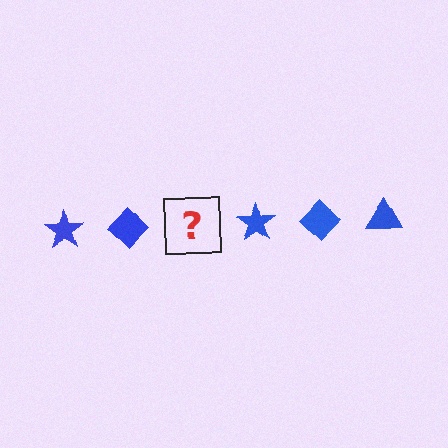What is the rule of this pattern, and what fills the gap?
The rule is that the pattern cycles through star, diamond, triangle shapes in blue. The gap should be filled with a blue triangle.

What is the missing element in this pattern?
The missing element is a blue triangle.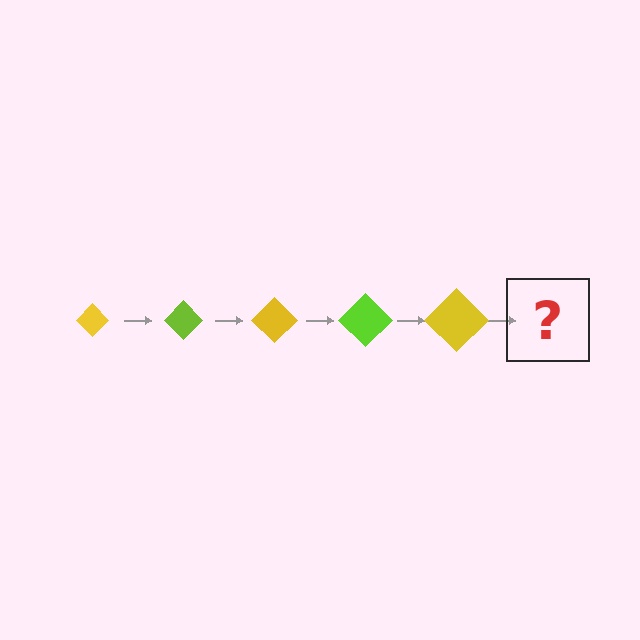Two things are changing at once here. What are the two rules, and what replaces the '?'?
The two rules are that the diamond grows larger each step and the color cycles through yellow and lime. The '?' should be a lime diamond, larger than the previous one.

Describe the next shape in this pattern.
It should be a lime diamond, larger than the previous one.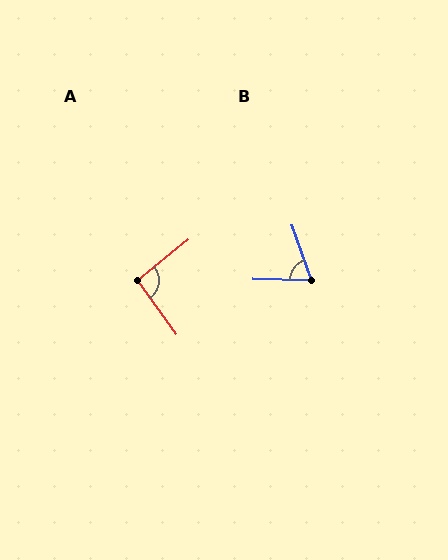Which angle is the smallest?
B, at approximately 69 degrees.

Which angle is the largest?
A, at approximately 93 degrees.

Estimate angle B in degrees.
Approximately 69 degrees.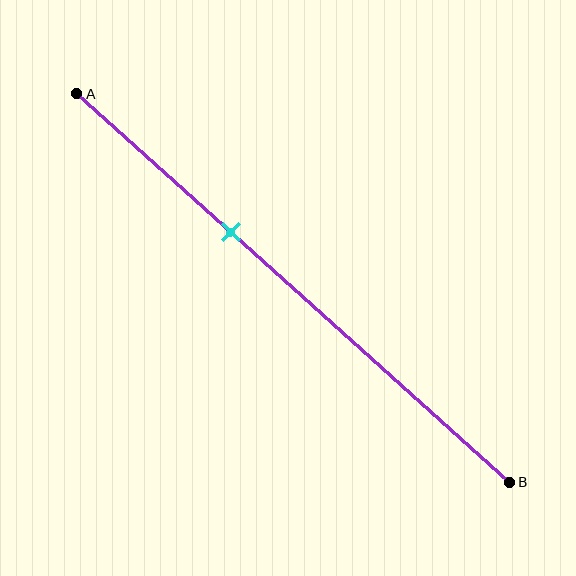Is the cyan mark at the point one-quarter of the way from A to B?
No, the mark is at about 35% from A, not at the 25% one-quarter point.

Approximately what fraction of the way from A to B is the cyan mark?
The cyan mark is approximately 35% of the way from A to B.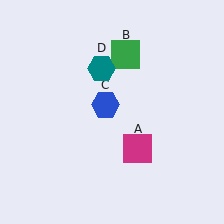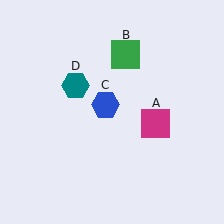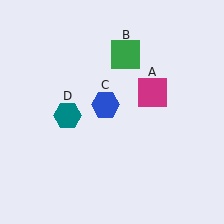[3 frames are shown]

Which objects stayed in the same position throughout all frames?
Green square (object B) and blue hexagon (object C) remained stationary.